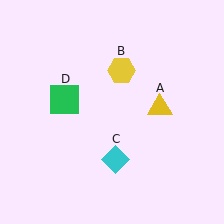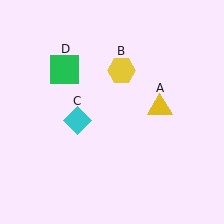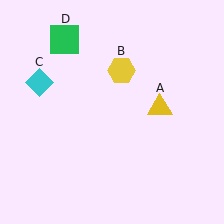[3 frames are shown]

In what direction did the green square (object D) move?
The green square (object D) moved up.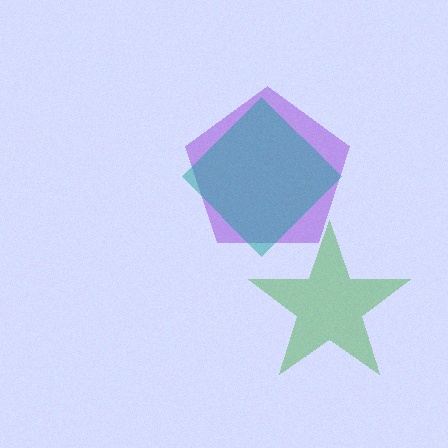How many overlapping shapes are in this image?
There are 3 overlapping shapes in the image.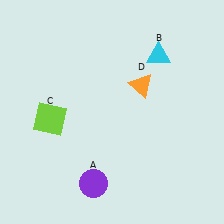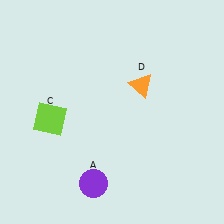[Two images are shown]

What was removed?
The cyan triangle (B) was removed in Image 2.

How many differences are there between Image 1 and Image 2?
There is 1 difference between the two images.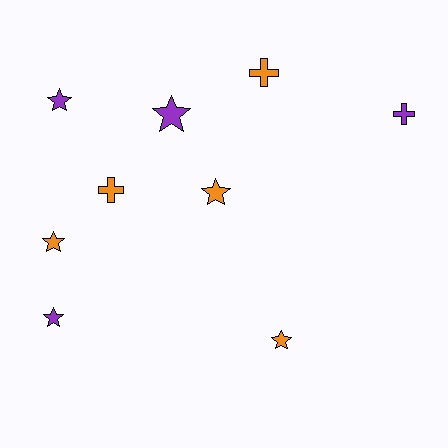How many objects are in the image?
There are 9 objects.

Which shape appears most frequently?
Star, with 6 objects.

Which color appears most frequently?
Orange, with 5 objects.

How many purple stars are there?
There are 3 purple stars.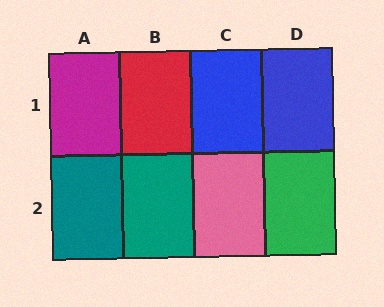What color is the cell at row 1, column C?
Blue.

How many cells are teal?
2 cells are teal.